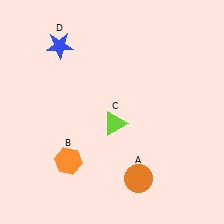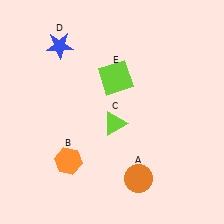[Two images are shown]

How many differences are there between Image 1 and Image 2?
There is 1 difference between the two images.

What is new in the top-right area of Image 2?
A lime square (E) was added in the top-right area of Image 2.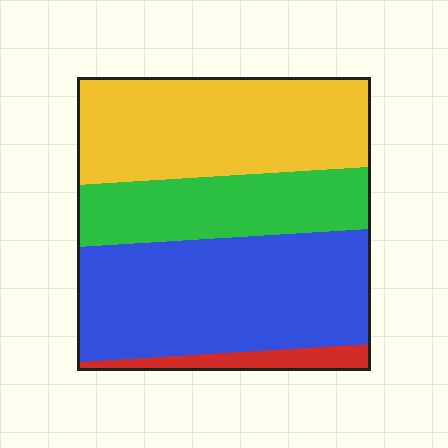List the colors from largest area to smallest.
From largest to smallest: blue, yellow, green, red.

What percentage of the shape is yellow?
Yellow covers 34% of the shape.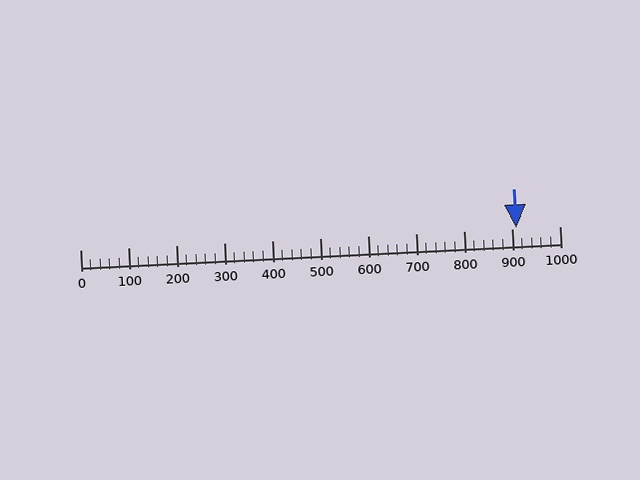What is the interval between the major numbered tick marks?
The major tick marks are spaced 100 units apart.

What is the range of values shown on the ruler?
The ruler shows values from 0 to 1000.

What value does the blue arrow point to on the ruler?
The blue arrow points to approximately 910.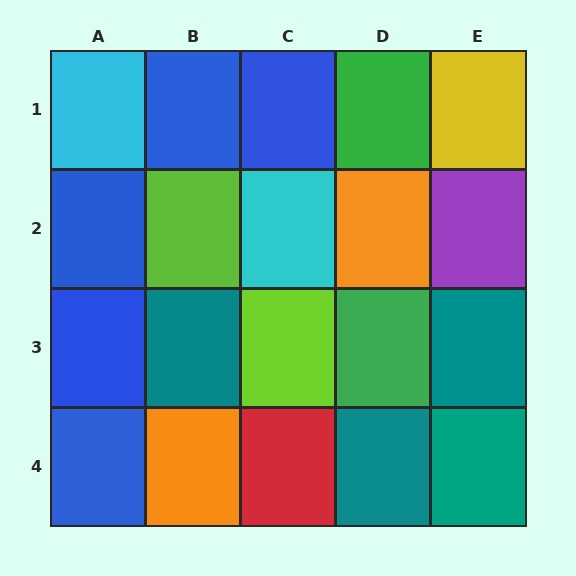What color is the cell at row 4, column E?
Teal.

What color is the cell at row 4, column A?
Blue.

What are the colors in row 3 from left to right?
Blue, teal, lime, green, teal.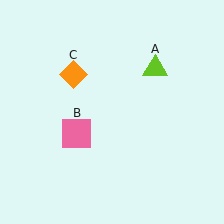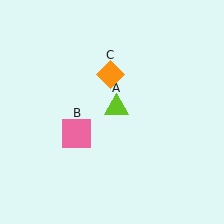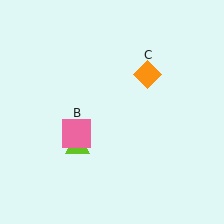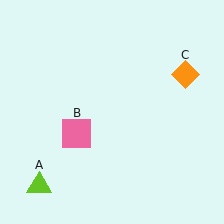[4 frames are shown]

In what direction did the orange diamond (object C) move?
The orange diamond (object C) moved right.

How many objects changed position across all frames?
2 objects changed position: lime triangle (object A), orange diamond (object C).